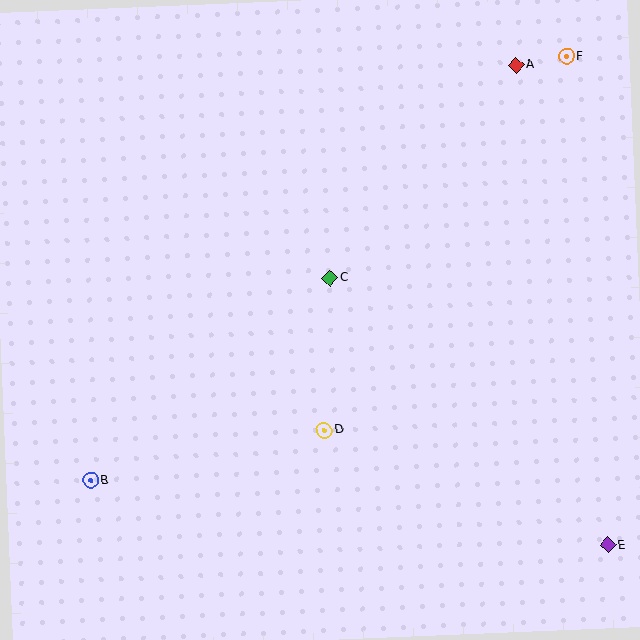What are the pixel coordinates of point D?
Point D is at (324, 430).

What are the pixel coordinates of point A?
Point A is at (516, 65).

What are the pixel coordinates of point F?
Point F is at (567, 57).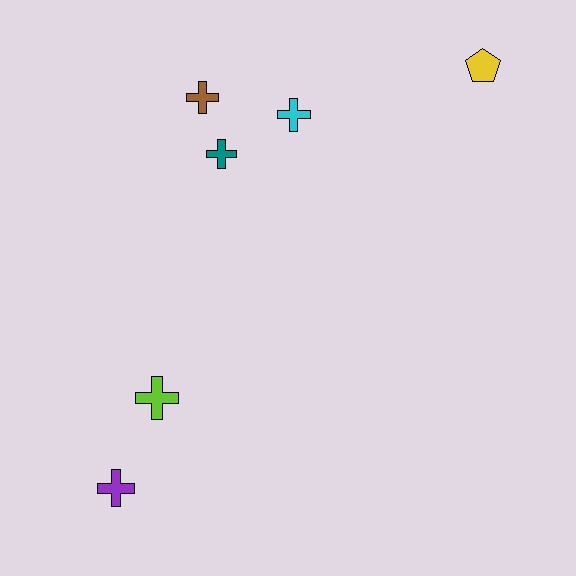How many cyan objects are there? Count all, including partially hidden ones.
There is 1 cyan object.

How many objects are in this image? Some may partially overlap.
There are 6 objects.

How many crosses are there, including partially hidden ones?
There are 5 crosses.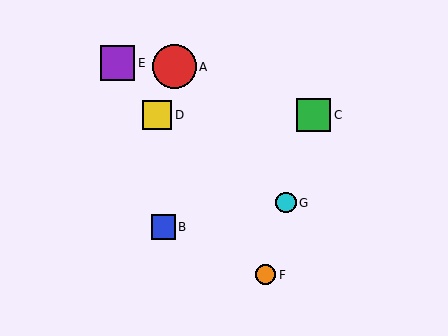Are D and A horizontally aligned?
No, D is at y≈115 and A is at y≈67.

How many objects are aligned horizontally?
2 objects (C, D) are aligned horizontally.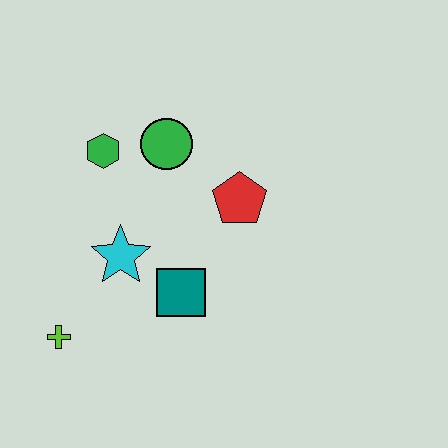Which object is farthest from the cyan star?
The red pentagon is farthest from the cyan star.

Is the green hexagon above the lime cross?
Yes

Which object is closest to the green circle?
The green hexagon is closest to the green circle.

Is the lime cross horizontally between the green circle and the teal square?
No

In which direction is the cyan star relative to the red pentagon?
The cyan star is to the left of the red pentagon.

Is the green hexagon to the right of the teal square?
No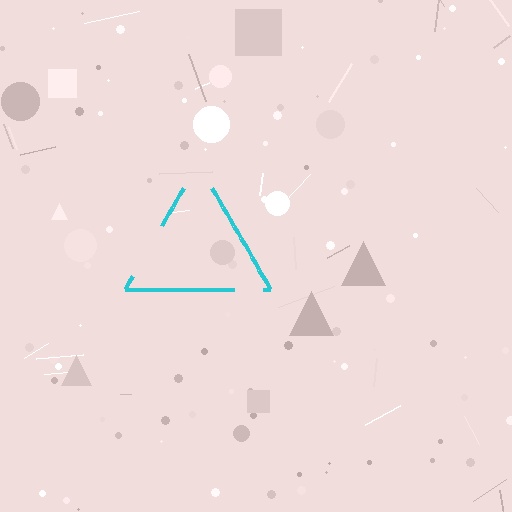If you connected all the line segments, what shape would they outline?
They would outline a triangle.